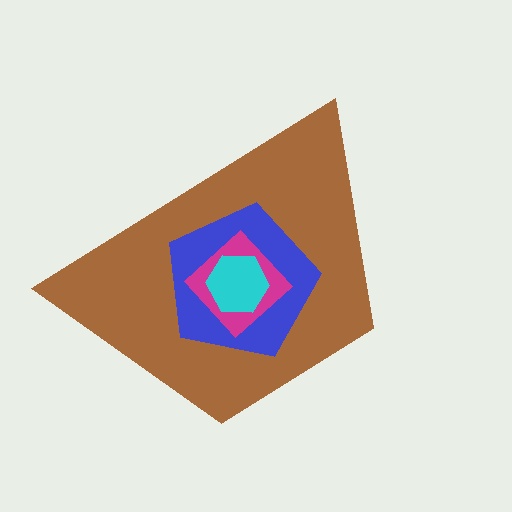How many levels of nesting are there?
4.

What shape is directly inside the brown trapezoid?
The blue pentagon.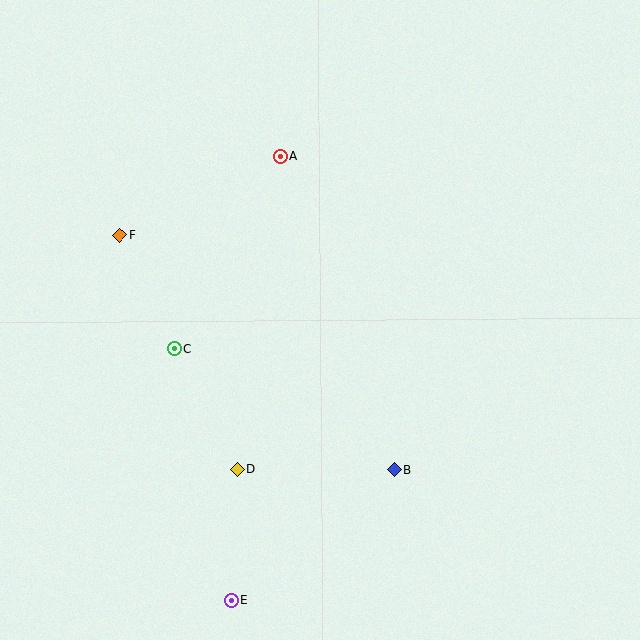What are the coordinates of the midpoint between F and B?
The midpoint between F and B is at (257, 353).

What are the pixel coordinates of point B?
Point B is at (394, 470).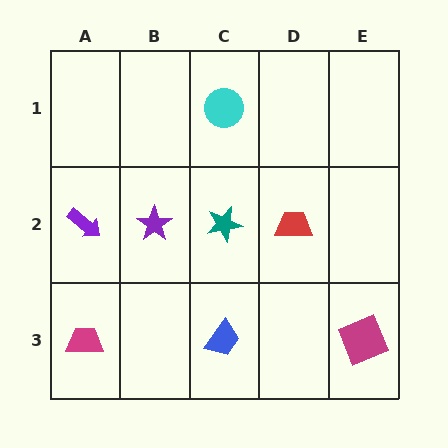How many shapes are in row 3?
3 shapes.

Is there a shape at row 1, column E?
No, that cell is empty.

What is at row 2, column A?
A purple arrow.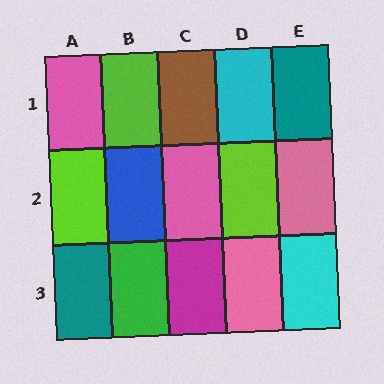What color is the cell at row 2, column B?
Blue.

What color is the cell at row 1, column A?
Pink.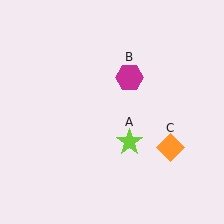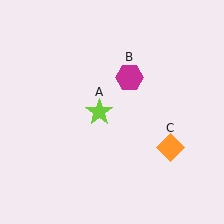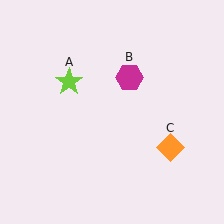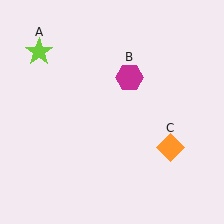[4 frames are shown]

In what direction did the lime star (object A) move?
The lime star (object A) moved up and to the left.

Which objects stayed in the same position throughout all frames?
Magenta hexagon (object B) and orange diamond (object C) remained stationary.